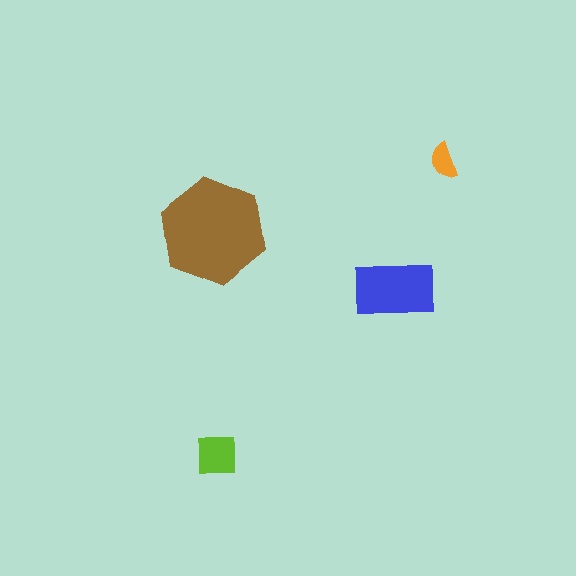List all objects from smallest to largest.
The orange semicircle, the lime square, the blue rectangle, the brown hexagon.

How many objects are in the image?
There are 4 objects in the image.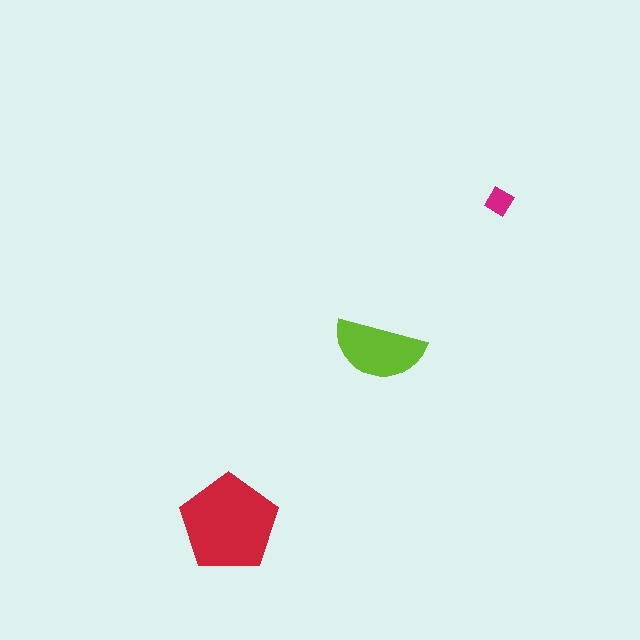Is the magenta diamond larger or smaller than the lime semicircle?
Smaller.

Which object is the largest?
The red pentagon.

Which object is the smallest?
The magenta diamond.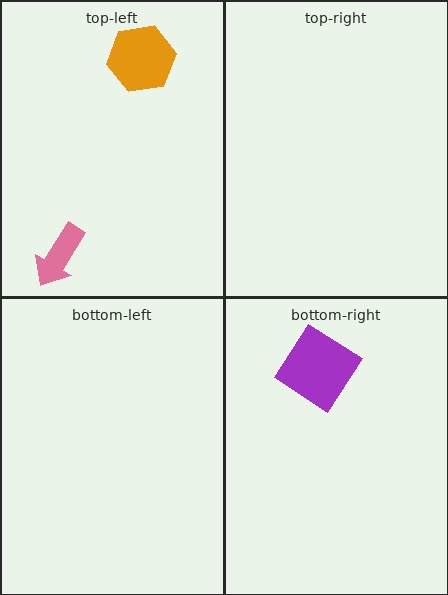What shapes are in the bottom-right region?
The purple diamond.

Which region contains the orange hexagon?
The top-left region.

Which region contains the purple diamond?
The bottom-right region.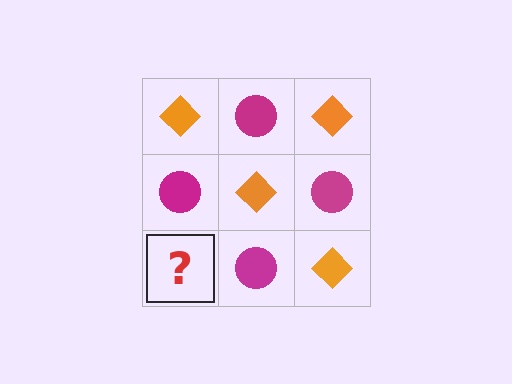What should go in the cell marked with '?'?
The missing cell should contain an orange diamond.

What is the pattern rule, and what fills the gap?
The rule is that it alternates orange diamond and magenta circle in a checkerboard pattern. The gap should be filled with an orange diamond.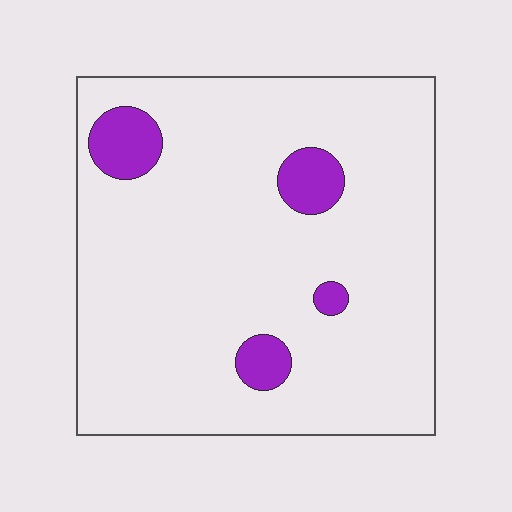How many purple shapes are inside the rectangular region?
4.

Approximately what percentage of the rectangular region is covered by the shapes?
Approximately 10%.